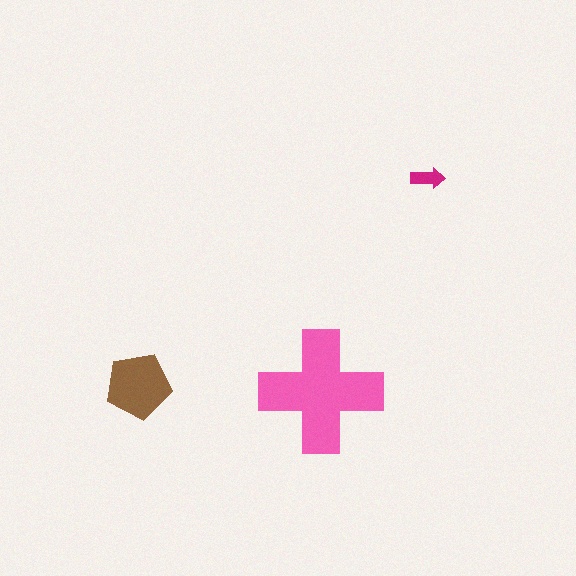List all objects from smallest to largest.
The magenta arrow, the brown pentagon, the pink cross.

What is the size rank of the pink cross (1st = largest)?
1st.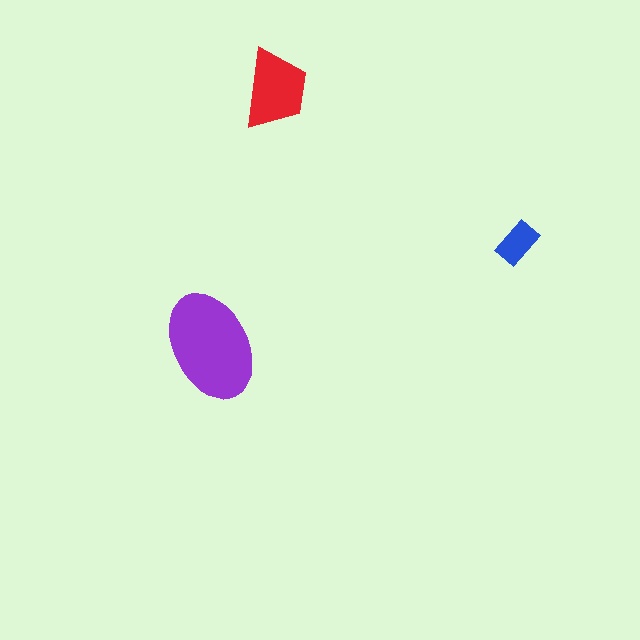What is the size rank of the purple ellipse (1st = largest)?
1st.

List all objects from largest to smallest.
The purple ellipse, the red trapezoid, the blue rectangle.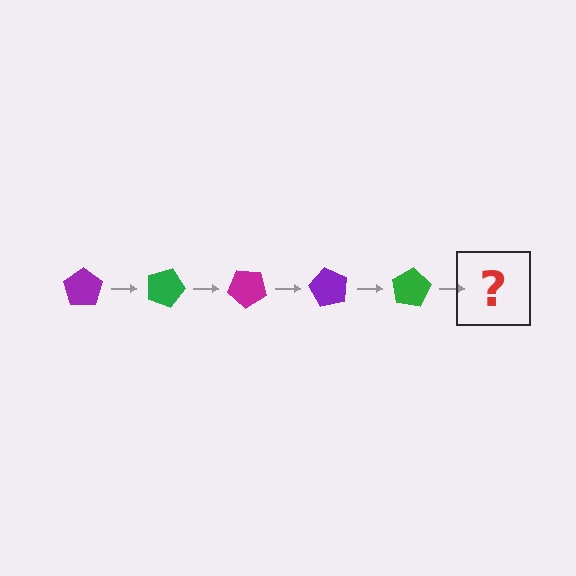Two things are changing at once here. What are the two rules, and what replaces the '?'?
The two rules are that it rotates 20 degrees each step and the color cycles through purple, green, and magenta. The '?' should be a magenta pentagon, rotated 100 degrees from the start.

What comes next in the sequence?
The next element should be a magenta pentagon, rotated 100 degrees from the start.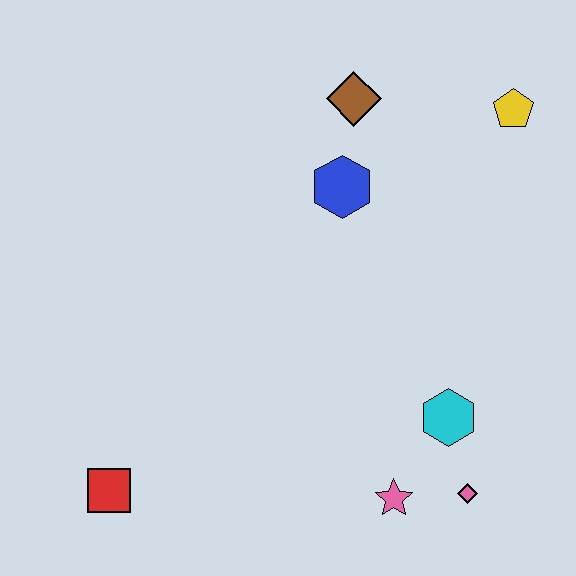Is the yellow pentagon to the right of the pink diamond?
Yes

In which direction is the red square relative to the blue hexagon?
The red square is below the blue hexagon.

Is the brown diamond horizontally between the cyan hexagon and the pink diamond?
No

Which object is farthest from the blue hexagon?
The red square is farthest from the blue hexagon.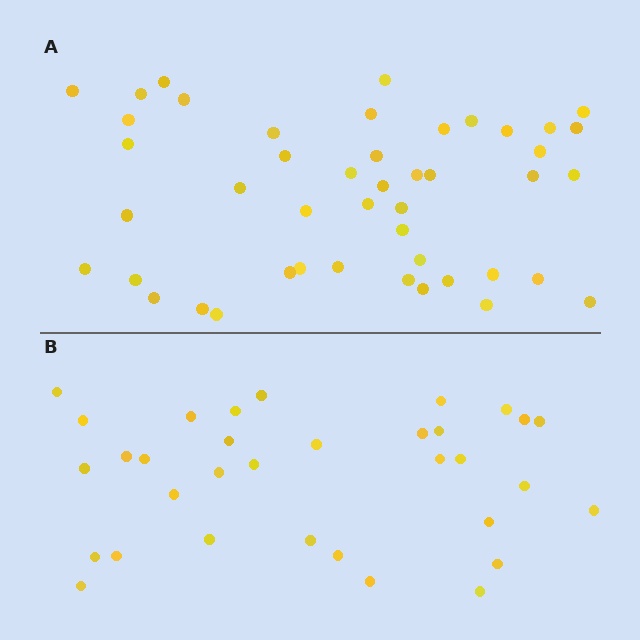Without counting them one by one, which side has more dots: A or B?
Region A (the top region) has more dots.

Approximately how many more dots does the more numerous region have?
Region A has approximately 15 more dots than region B.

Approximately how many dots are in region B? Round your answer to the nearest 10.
About 30 dots. (The exact count is 33, which rounds to 30.)